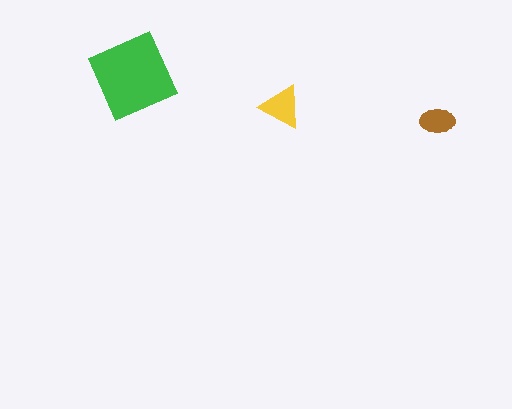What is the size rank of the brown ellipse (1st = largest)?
3rd.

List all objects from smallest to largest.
The brown ellipse, the yellow triangle, the green diamond.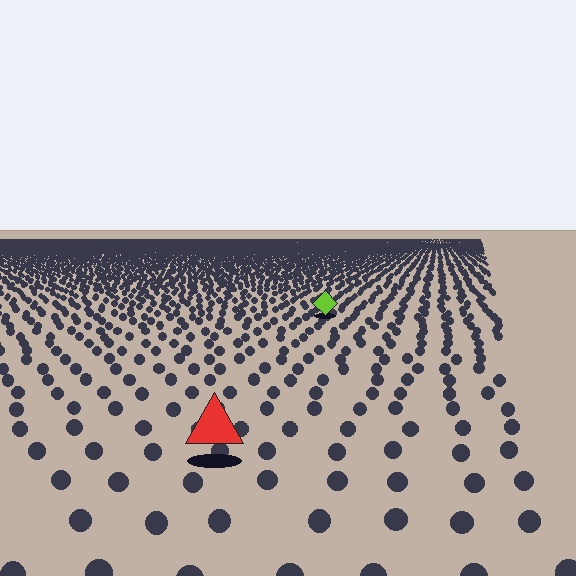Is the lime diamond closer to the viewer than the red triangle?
No. The red triangle is closer — you can tell from the texture gradient: the ground texture is coarser near it.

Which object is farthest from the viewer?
The lime diamond is farthest from the viewer. It appears smaller and the ground texture around it is denser.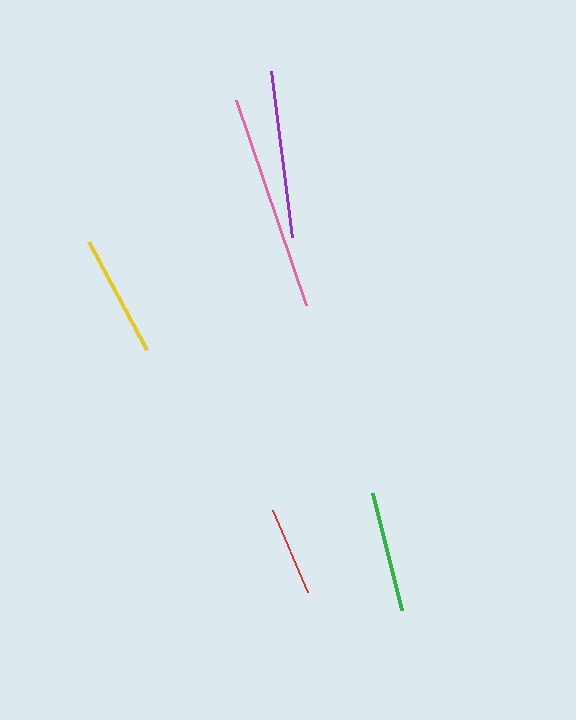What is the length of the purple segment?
The purple segment is approximately 167 pixels long.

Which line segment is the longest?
The pink line is the longest at approximately 217 pixels.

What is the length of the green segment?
The green segment is approximately 121 pixels long.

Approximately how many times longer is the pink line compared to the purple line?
The pink line is approximately 1.3 times the length of the purple line.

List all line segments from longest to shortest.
From longest to shortest: pink, purple, yellow, green, red.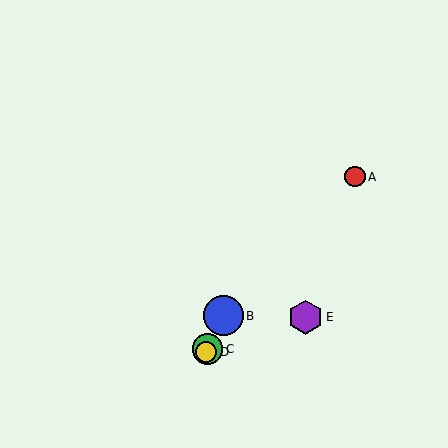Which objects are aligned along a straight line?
Objects B, C, D are aligned along a straight line.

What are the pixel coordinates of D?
Object D is at (206, 352).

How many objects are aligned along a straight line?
3 objects (B, C, D) are aligned along a straight line.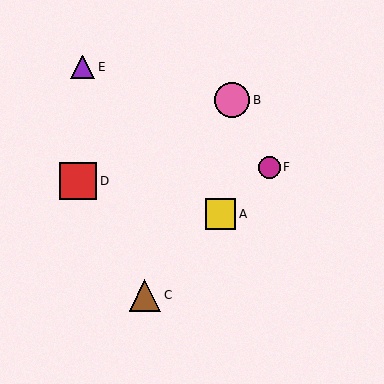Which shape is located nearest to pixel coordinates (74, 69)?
The purple triangle (labeled E) at (83, 67) is nearest to that location.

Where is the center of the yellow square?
The center of the yellow square is at (221, 214).